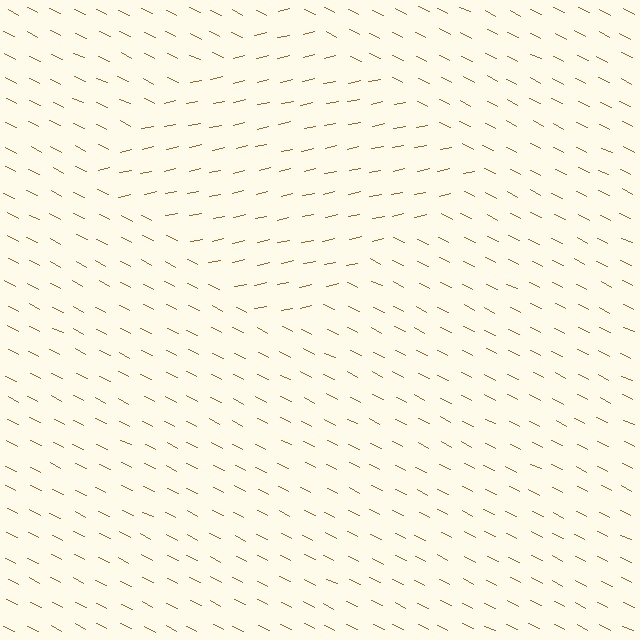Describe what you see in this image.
The image is filled with small brown line segments. A diamond region in the image has lines oriented differently from the surrounding lines, creating a visible texture boundary.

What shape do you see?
I see a diamond.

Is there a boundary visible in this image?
Yes, there is a texture boundary formed by a change in line orientation.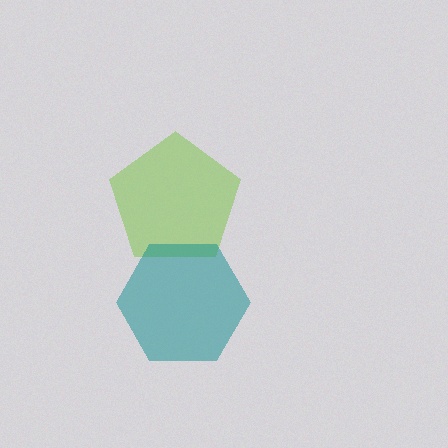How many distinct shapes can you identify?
There are 2 distinct shapes: a lime pentagon, a teal hexagon.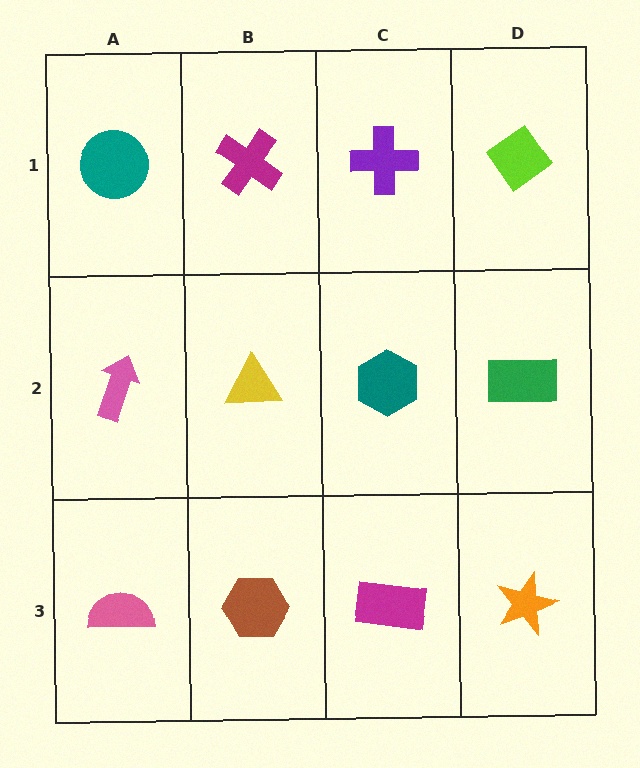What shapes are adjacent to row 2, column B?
A magenta cross (row 1, column B), a brown hexagon (row 3, column B), a pink arrow (row 2, column A), a teal hexagon (row 2, column C).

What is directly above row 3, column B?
A yellow triangle.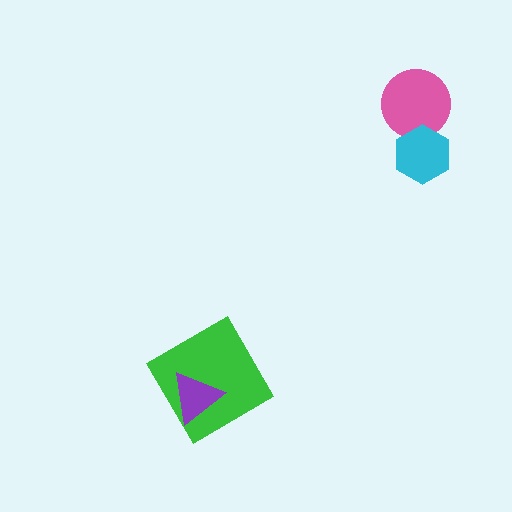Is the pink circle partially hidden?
Yes, it is partially covered by another shape.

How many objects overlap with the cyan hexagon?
1 object overlaps with the cyan hexagon.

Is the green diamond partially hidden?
Yes, it is partially covered by another shape.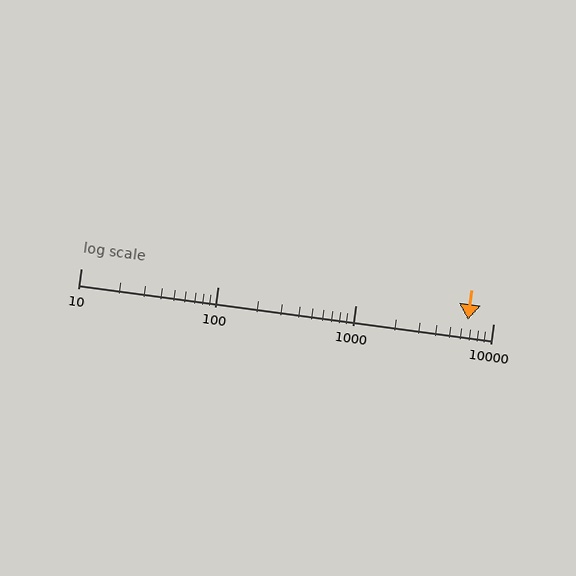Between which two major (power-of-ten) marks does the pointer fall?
The pointer is between 1000 and 10000.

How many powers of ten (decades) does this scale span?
The scale spans 3 decades, from 10 to 10000.